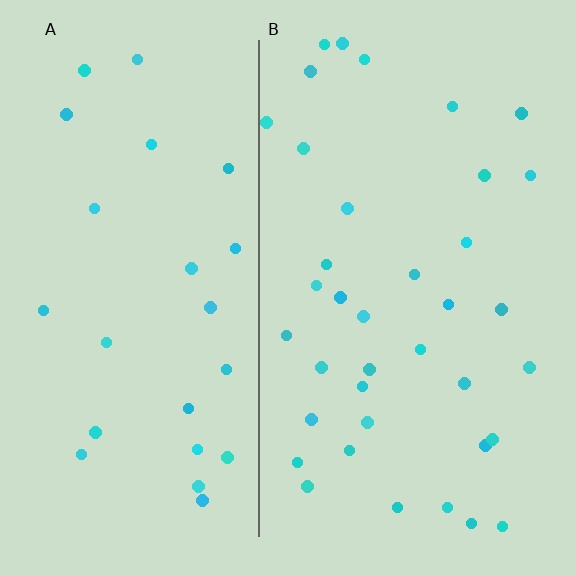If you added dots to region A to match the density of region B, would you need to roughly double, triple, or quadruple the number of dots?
Approximately double.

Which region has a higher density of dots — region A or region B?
B (the right).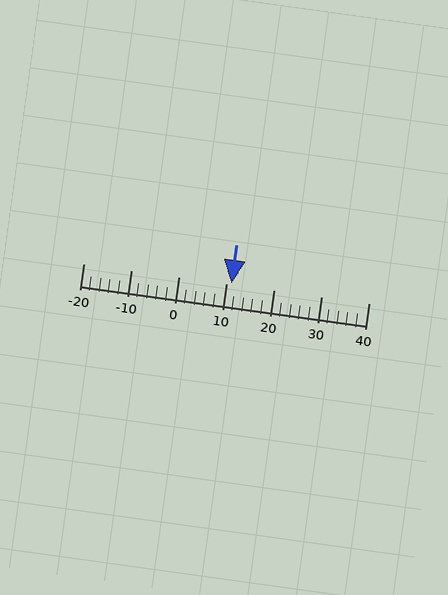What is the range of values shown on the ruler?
The ruler shows values from -20 to 40.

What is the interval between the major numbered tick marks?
The major tick marks are spaced 10 units apart.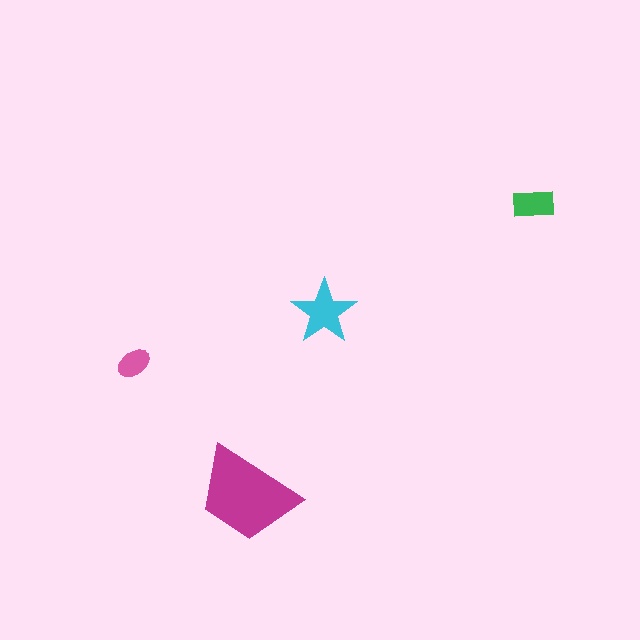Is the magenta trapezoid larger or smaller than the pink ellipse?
Larger.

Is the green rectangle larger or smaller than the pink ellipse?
Larger.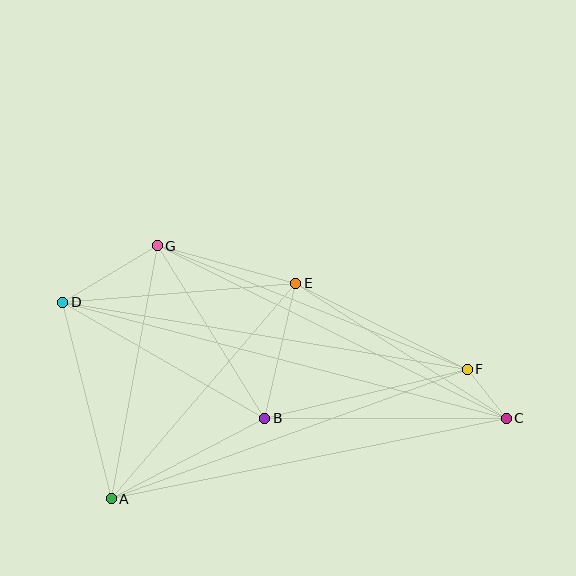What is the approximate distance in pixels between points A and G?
The distance between A and G is approximately 257 pixels.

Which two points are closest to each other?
Points C and F are closest to each other.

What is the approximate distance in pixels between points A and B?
The distance between A and B is approximately 173 pixels.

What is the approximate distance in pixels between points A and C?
The distance between A and C is approximately 403 pixels.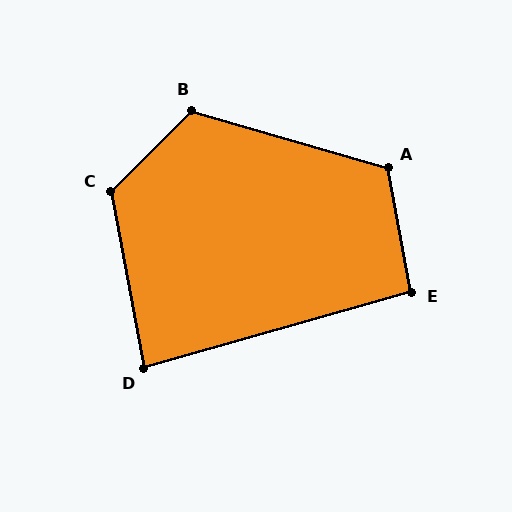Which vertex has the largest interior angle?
C, at approximately 124 degrees.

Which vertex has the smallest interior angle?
D, at approximately 85 degrees.